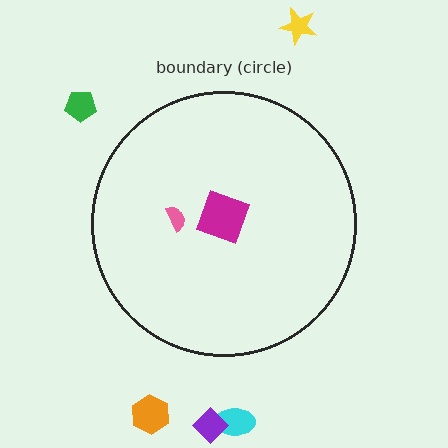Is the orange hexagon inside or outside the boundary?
Outside.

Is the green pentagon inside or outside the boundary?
Outside.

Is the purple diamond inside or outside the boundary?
Outside.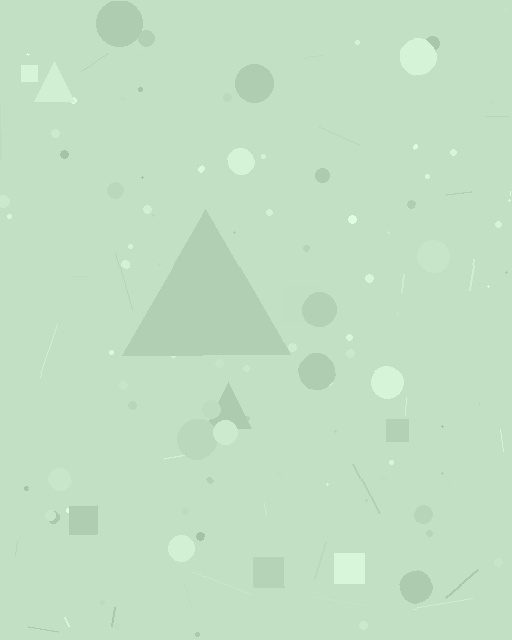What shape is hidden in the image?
A triangle is hidden in the image.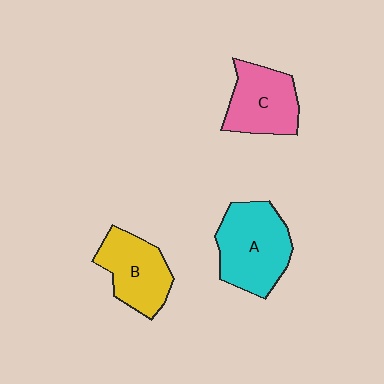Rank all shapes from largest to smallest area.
From largest to smallest: A (cyan), B (yellow), C (pink).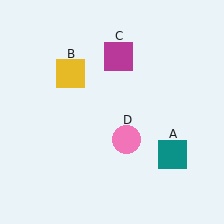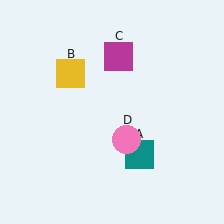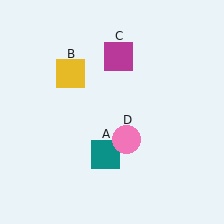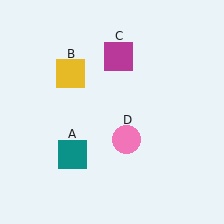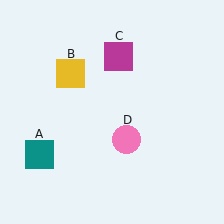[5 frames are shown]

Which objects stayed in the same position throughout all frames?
Yellow square (object B) and magenta square (object C) and pink circle (object D) remained stationary.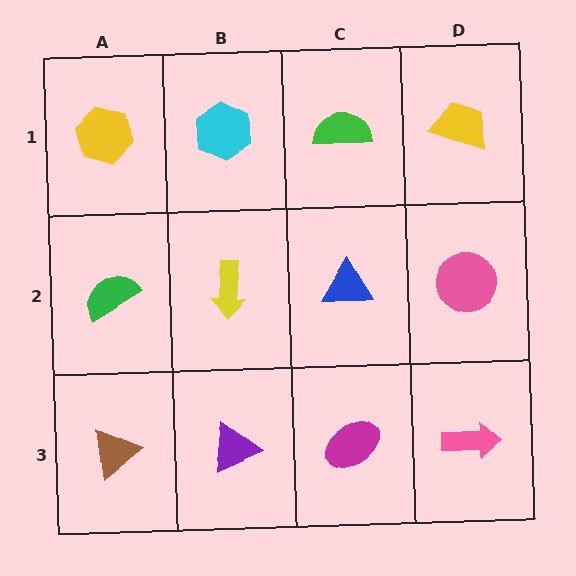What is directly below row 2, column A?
A brown triangle.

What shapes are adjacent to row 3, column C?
A blue triangle (row 2, column C), a purple triangle (row 3, column B), a pink arrow (row 3, column D).